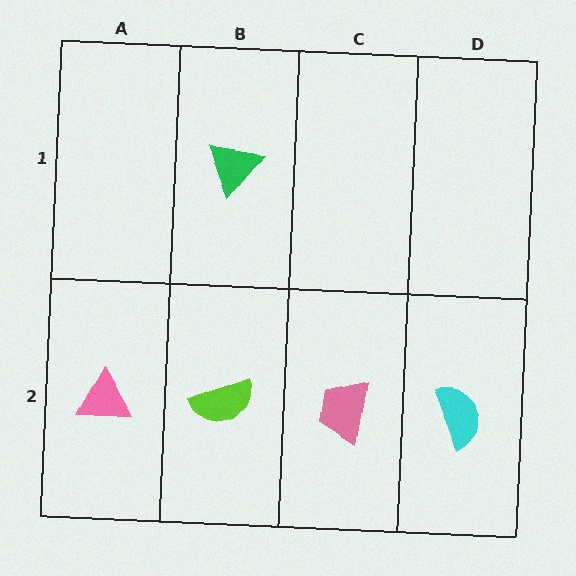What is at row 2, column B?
A lime semicircle.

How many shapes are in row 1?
1 shape.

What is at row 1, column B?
A green triangle.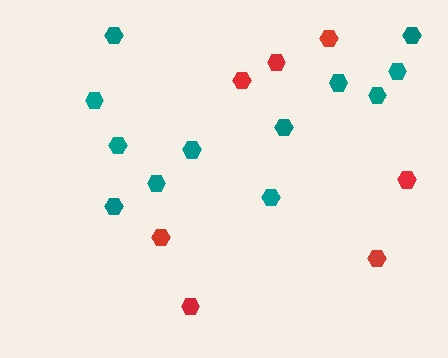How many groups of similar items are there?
There are 2 groups: one group of teal hexagons (12) and one group of red hexagons (7).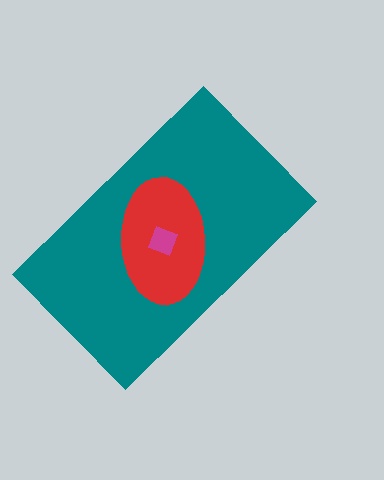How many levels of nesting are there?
3.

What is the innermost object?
The magenta diamond.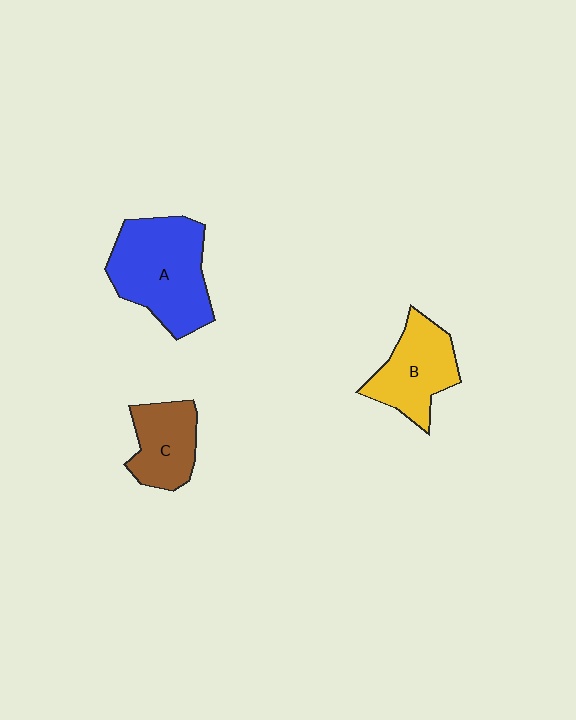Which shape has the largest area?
Shape A (blue).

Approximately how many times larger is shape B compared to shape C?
Approximately 1.2 times.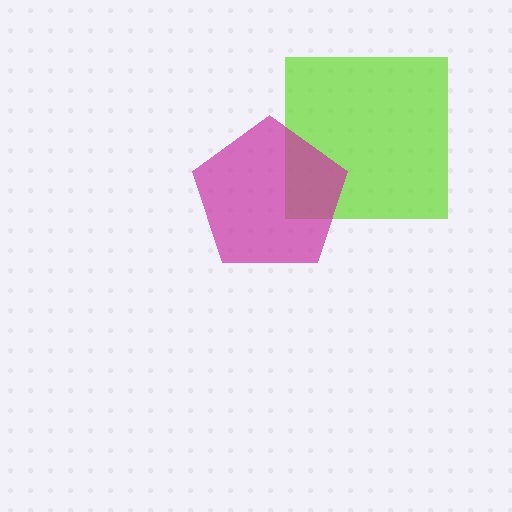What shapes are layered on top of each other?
The layered shapes are: a lime square, a magenta pentagon.